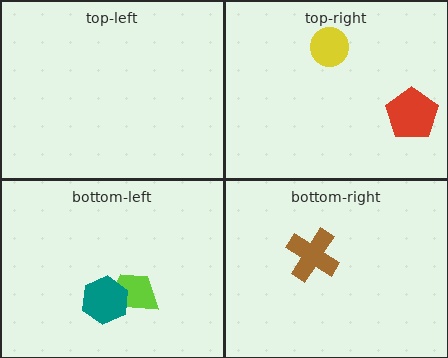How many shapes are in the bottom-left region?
2.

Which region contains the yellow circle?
The top-right region.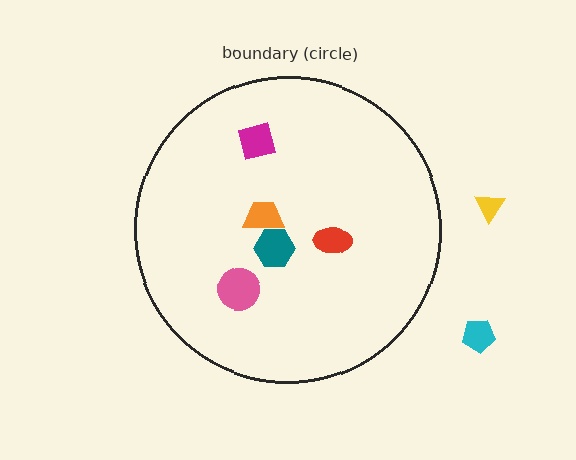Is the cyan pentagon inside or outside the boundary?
Outside.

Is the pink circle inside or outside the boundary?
Inside.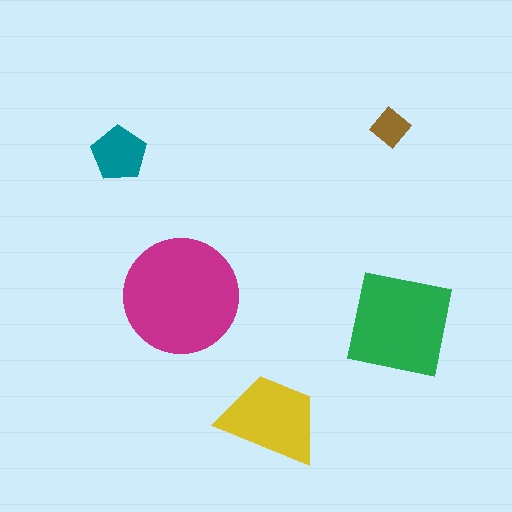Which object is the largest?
The magenta circle.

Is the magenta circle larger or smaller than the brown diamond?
Larger.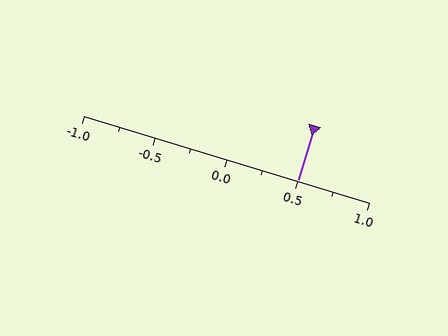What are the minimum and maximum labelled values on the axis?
The axis runs from -1.0 to 1.0.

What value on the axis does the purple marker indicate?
The marker indicates approximately 0.5.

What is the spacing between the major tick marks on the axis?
The major ticks are spaced 0.5 apart.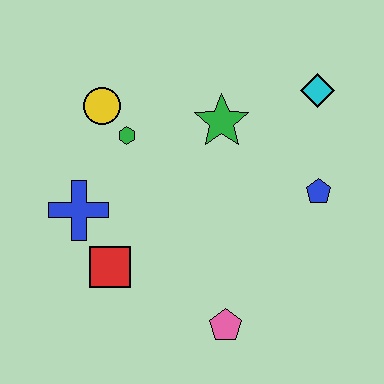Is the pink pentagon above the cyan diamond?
No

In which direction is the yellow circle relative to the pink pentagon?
The yellow circle is above the pink pentagon.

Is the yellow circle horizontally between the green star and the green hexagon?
No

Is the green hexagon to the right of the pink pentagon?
No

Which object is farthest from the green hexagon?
The pink pentagon is farthest from the green hexagon.